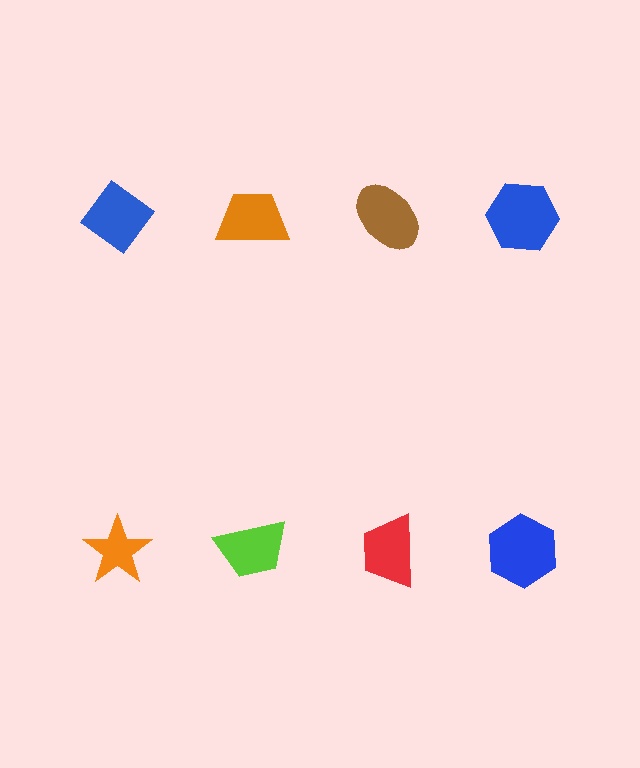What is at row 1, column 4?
A blue hexagon.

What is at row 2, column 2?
A lime trapezoid.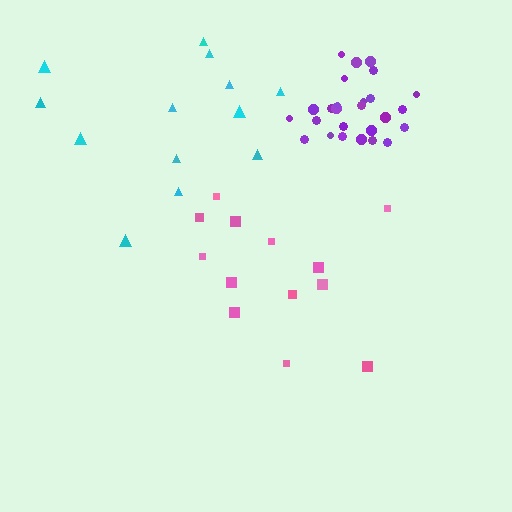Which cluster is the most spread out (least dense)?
Cyan.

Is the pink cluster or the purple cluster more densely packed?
Purple.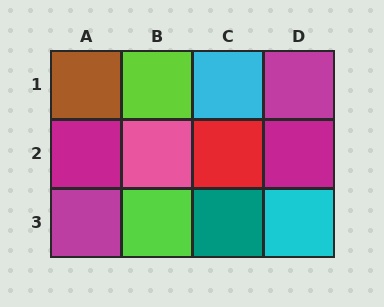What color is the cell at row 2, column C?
Red.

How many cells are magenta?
4 cells are magenta.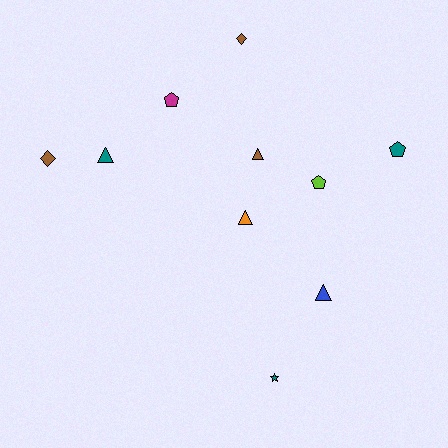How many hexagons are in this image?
There are no hexagons.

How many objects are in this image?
There are 10 objects.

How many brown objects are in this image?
There are 3 brown objects.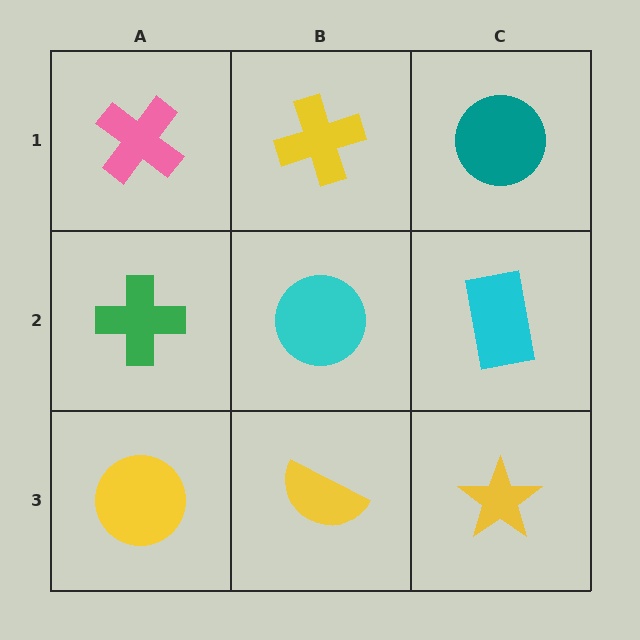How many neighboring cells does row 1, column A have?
2.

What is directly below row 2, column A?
A yellow circle.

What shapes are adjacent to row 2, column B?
A yellow cross (row 1, column B), a yellow semicircle (row 3, column B), a green cross (row 2, column A), a cyan rectangle (row 2, column C).